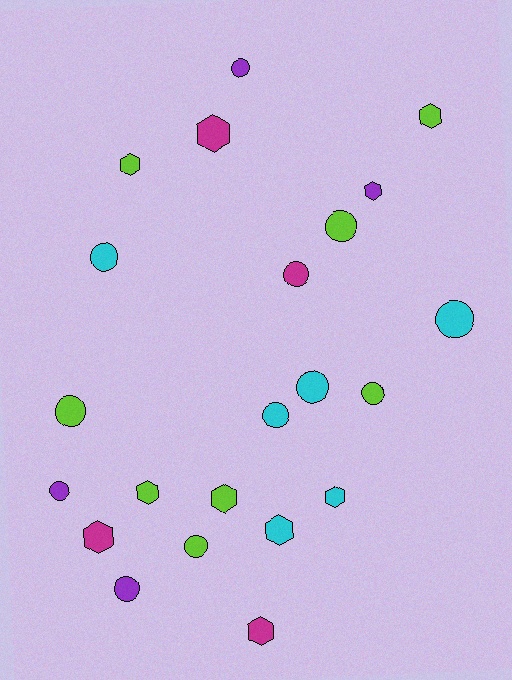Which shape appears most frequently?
Circle, with 12 objects.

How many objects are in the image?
There are 22 objects.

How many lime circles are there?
There are 4 lime circles.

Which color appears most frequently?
Lime, with 8 objects.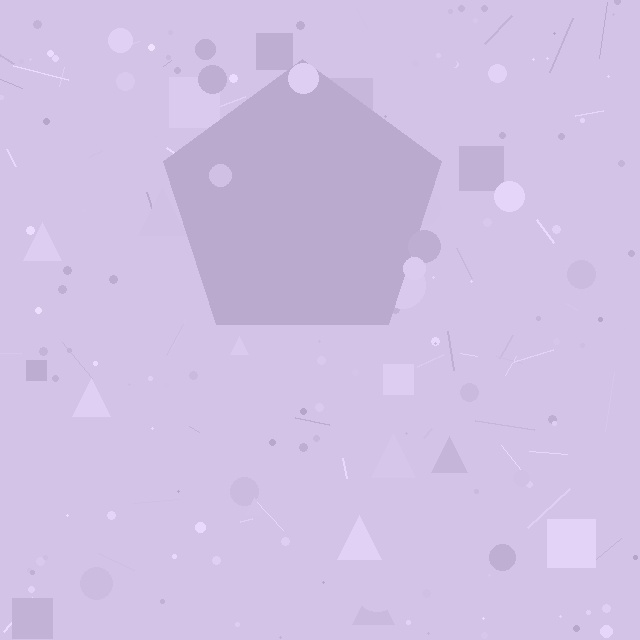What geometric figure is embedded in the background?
A pentagon is embedded in the background.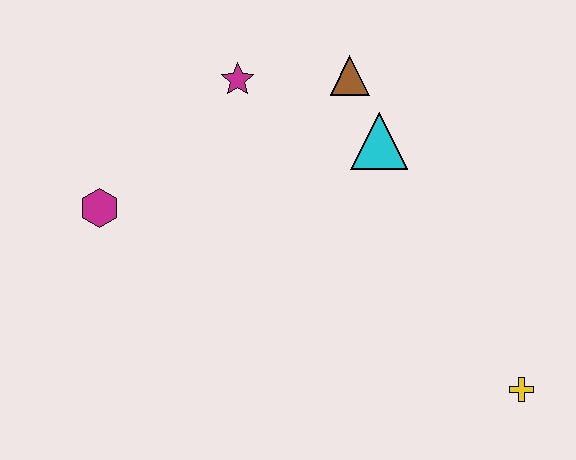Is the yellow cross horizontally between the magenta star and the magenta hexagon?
No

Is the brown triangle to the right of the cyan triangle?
No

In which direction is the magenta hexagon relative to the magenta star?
The magenta hexagon is to the left of the magenta star.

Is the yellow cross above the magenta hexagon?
No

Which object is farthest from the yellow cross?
The magenta hexagon is farthest from the yellow cross.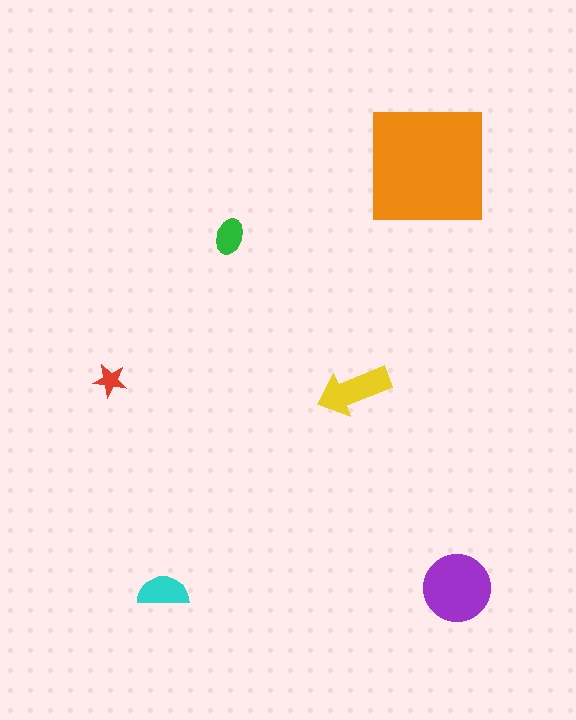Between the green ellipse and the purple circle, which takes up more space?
The purple circle.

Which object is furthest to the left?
The red star is leftmost.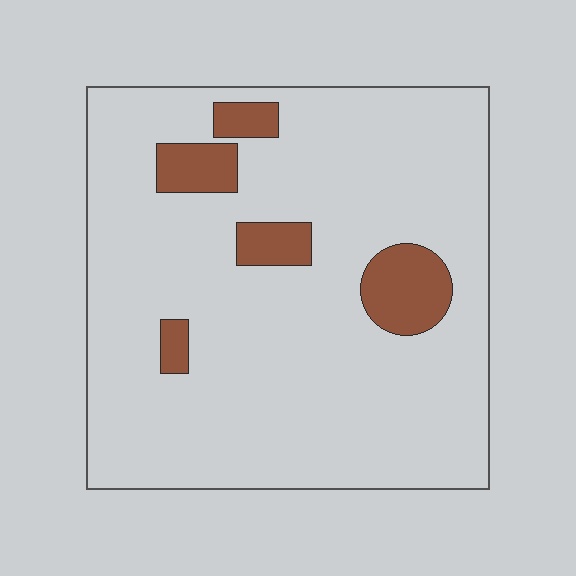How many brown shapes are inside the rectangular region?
5.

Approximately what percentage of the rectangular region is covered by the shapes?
Approximately 10%.